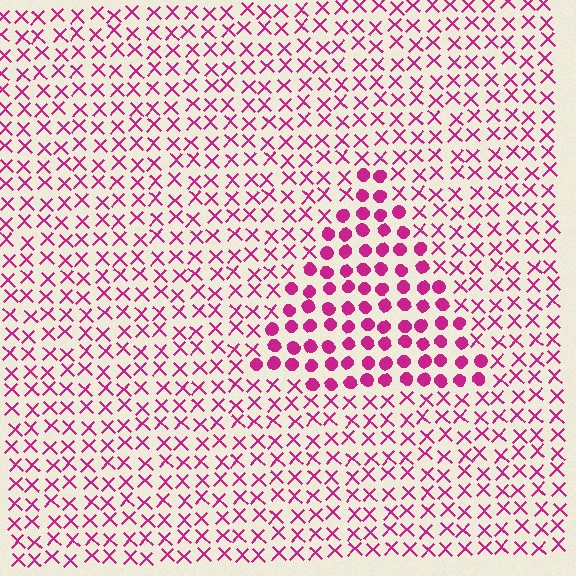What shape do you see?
I see a triangle.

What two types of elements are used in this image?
The image uses circles inside the triangle region and X marks outside it.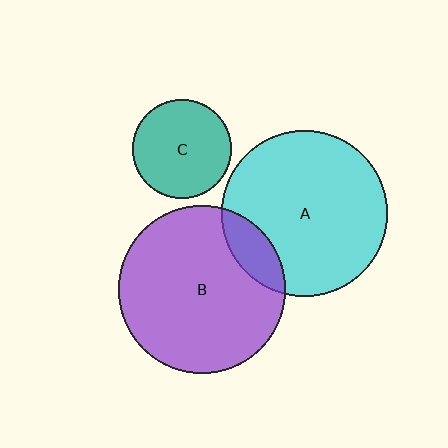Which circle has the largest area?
Circle B (purple).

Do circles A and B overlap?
Yes.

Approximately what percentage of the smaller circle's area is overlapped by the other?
Approximately 15%.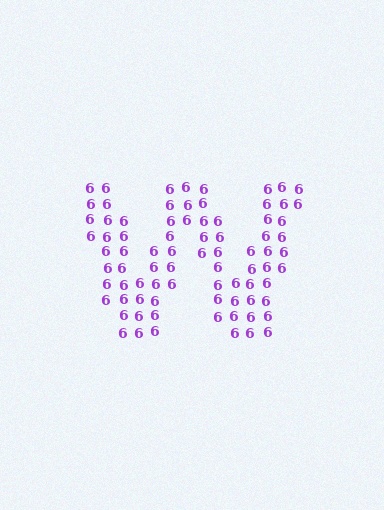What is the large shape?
The large shape is the letter W.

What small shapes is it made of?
It is made of small digit 6's.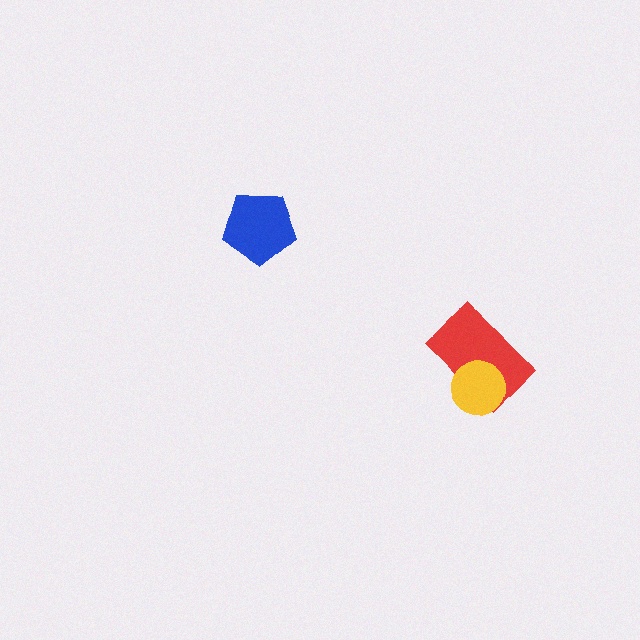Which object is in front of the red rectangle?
The yellow circle is in front of the red rectangle.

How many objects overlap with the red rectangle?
1 object overlaps with the red rectangle.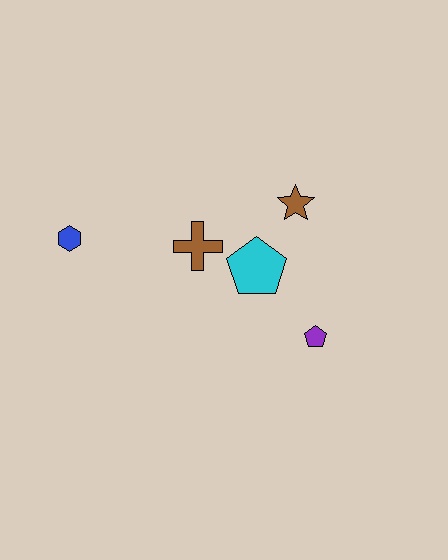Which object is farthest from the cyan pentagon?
The blue hexagon is farthest from the cyan pentagon.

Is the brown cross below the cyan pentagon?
No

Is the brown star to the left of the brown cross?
No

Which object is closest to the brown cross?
The cyan pentagon is closest to the brown cross.